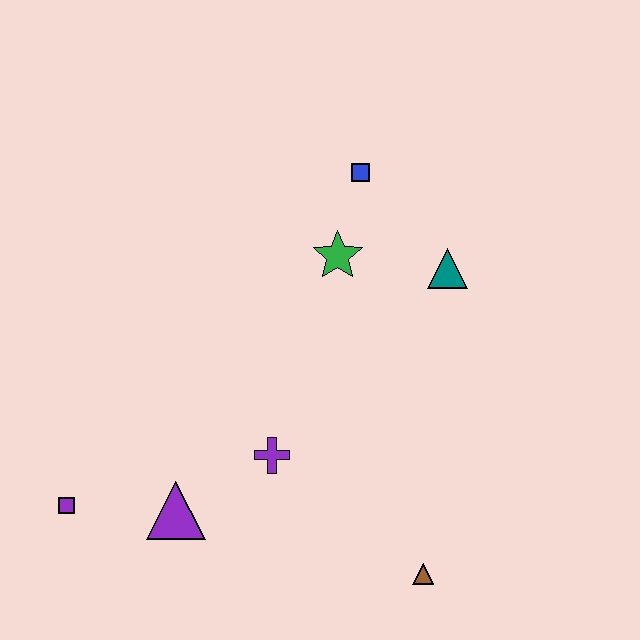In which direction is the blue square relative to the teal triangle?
The blue square is above the teal triangle.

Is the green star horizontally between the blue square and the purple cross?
Yes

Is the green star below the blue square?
Yes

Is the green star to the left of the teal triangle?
Yes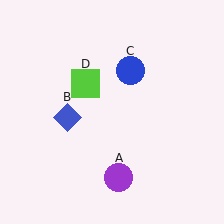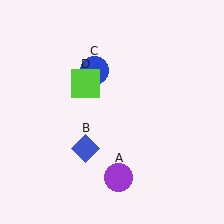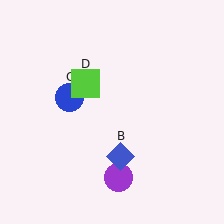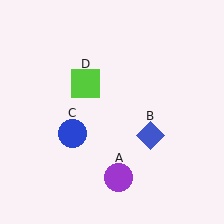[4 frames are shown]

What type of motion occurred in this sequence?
The blue diamond (object B), blue circle (object C) rotated counterclockwise around the center of the scene.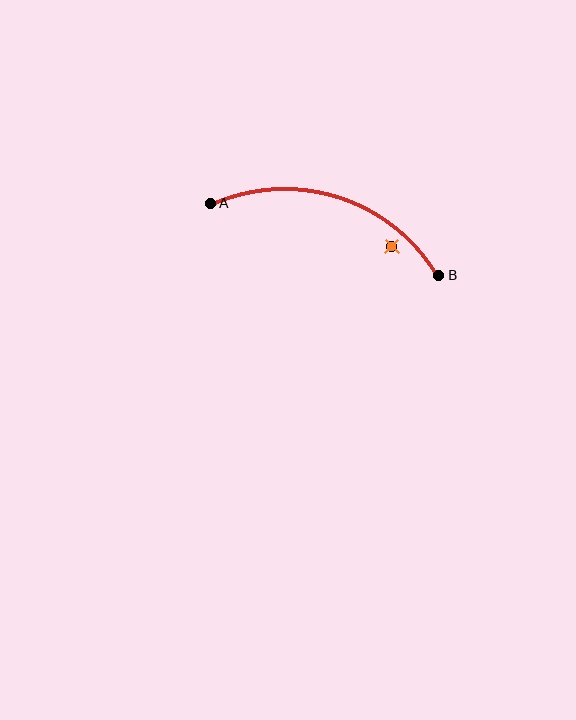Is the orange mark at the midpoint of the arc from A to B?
No — the orange mark does not lie on the arc at all. It sits slightly inside the curve.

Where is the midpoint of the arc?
The arc midpoint is the point on the curve farthest from the straight line joining A and B. It sits above that line.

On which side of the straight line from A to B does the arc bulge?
The arc bulges above the straight line connecting A and B.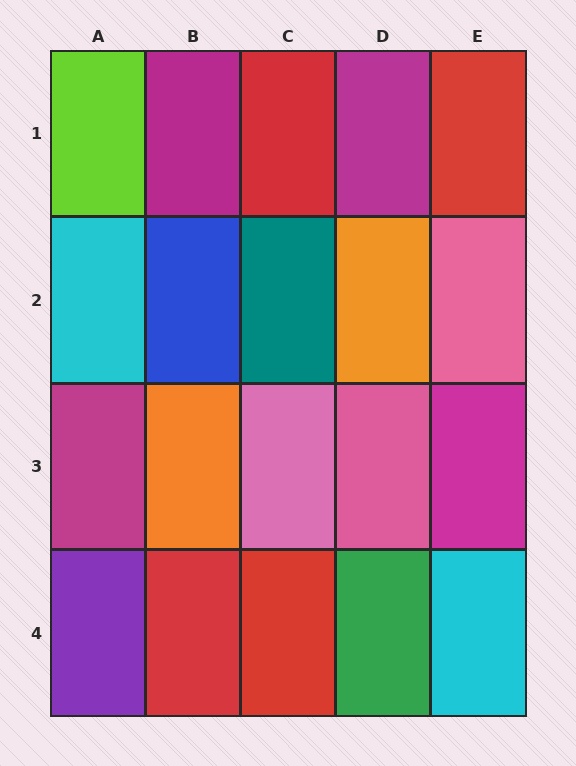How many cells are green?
1 cell is green.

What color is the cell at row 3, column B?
Orange.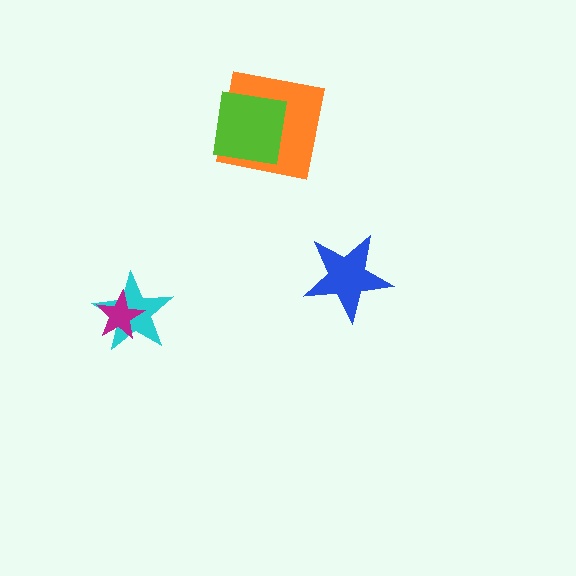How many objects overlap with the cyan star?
1 object overlaps with the cyan star.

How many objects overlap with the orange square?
1 object overlaps with the orange square.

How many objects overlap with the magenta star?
1 object overlaps with the magenta star.